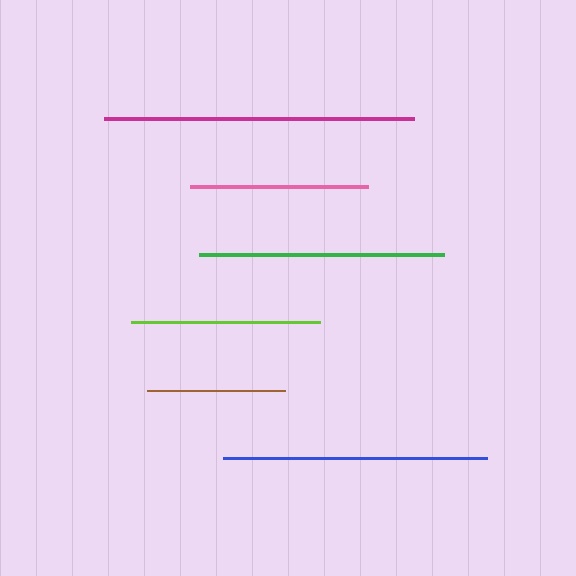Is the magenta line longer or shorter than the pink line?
The magenta line is longer than the pink line.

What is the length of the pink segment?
The pink segment is approximately 178 pixels long.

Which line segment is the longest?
The magenta line is the longest at approximately 310 pixels.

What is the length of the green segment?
The green segment is approximately 246 pixels long.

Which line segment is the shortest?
The brown line is the shortest at approximately 139 pixels.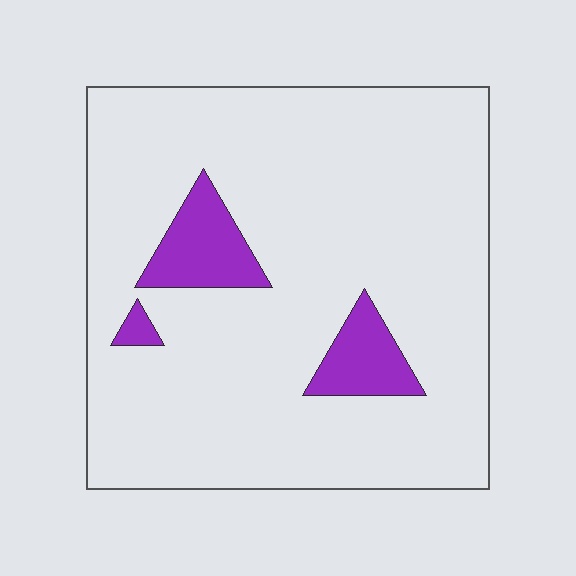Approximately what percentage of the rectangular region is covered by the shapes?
Approximately 10%.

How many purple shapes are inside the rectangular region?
3.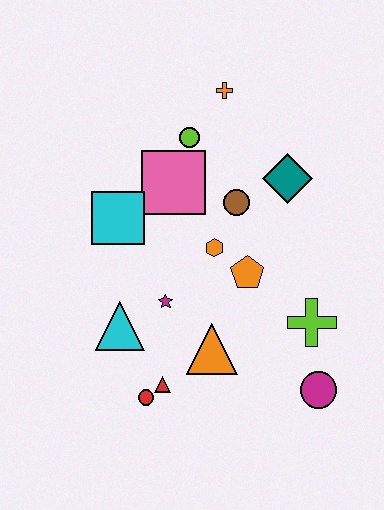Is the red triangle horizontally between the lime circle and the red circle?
Yes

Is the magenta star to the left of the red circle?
No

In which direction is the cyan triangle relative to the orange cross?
The cyan triangle is below the orange cross.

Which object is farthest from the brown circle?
The red circle is farthest from the brown circle.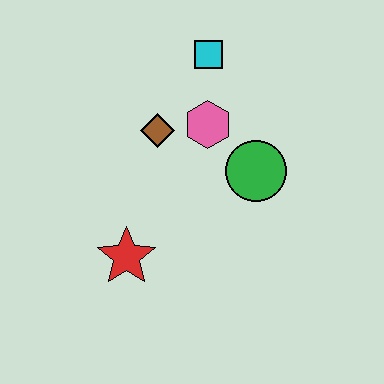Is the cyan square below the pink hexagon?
No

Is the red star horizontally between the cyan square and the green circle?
No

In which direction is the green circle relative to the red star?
The green circle is to the right of the red star.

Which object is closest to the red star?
The brown diamond is closest to the red star.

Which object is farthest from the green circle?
The red star is farthest from the green circle.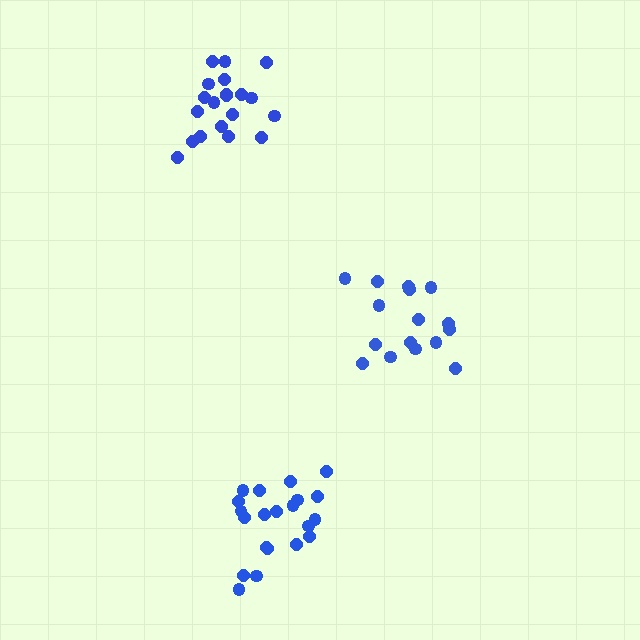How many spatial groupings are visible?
There are 3 spatial groupings.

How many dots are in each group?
Group 1: 21 dots, Group 2: 16 dots, Group 3: 20 dots (57 total).